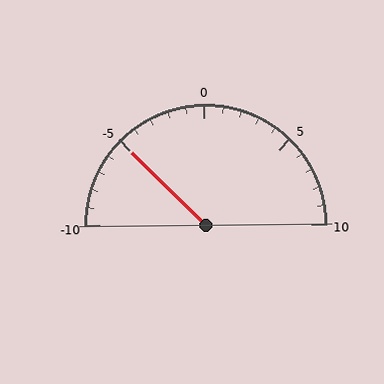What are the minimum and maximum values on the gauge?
The gauge ranges from -10 to 10.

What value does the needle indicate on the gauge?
The needle indicates approximately -5.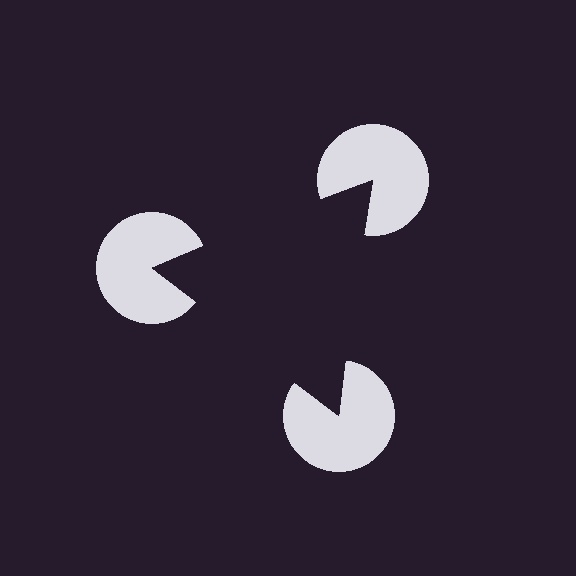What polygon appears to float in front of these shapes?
An illusory triangle — its edges are inferred from the aligned wedge cuts in the pac-man discs, not physically drawn.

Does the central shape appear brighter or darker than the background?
It typically appears slightly darker than the background, even though no actual brightness change is drawn.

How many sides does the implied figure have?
3 sides.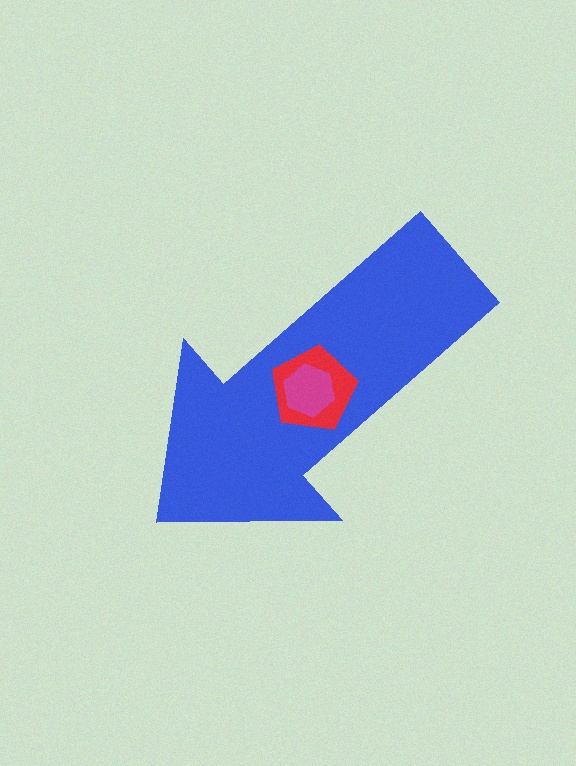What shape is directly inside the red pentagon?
The magenta hexagon.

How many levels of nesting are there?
3.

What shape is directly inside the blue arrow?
The red pentagon.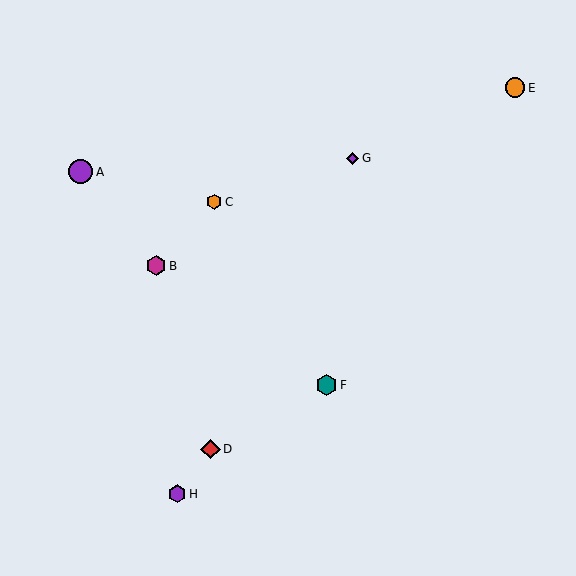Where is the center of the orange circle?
The center of the orange circle is at (515, 88).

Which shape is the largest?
The purple circle (labeled A) is the largest.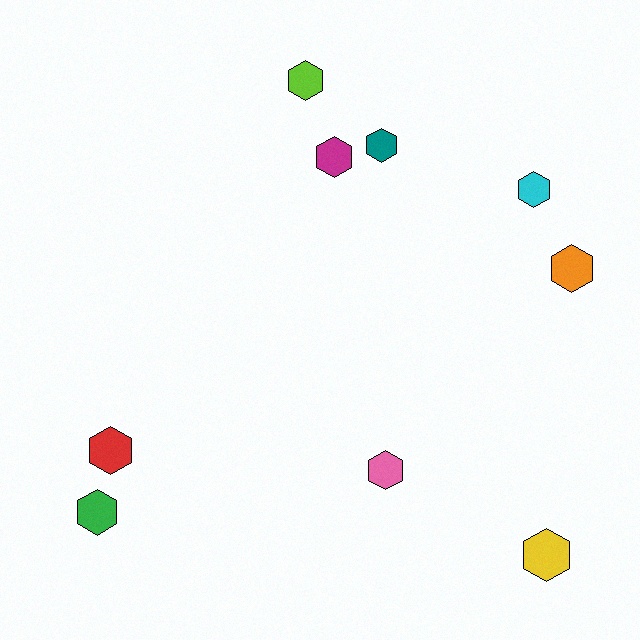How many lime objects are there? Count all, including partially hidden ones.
There is 1 lime object.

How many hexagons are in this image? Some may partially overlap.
There are 9 hexagons.